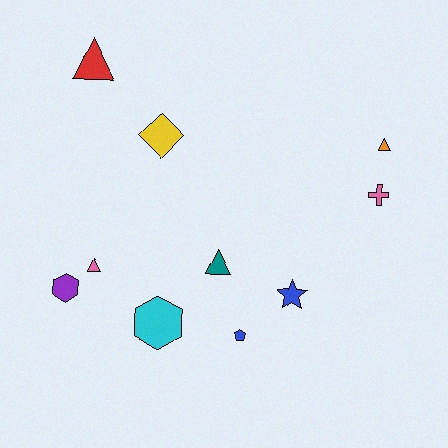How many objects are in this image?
There are 10 objects.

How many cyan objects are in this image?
There is 1 cyan object.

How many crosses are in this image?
There is 1 cross.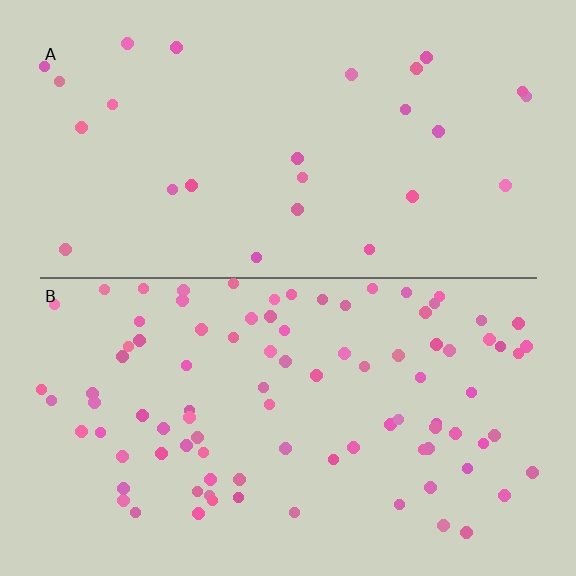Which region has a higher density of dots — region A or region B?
B (the bottom).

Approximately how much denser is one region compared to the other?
Approximately 3.5× — region B over region A.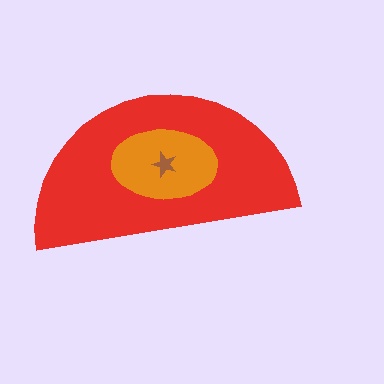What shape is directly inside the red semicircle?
The orange ellipse.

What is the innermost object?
The brown star.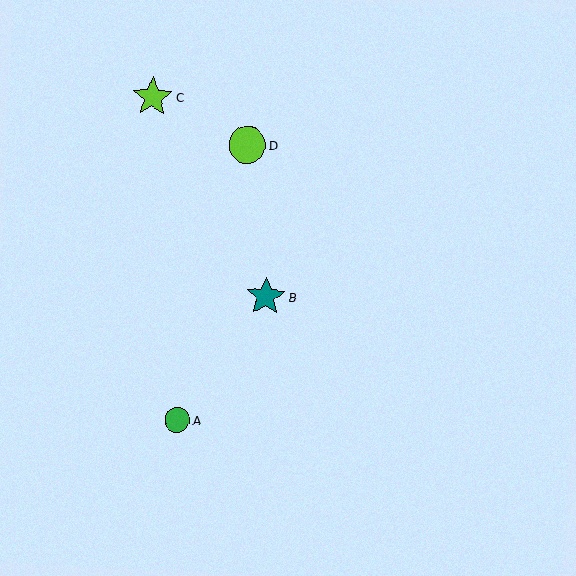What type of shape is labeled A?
Shape A is a green circle.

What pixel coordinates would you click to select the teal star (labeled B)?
Click at (266, 297) to select the teal star B.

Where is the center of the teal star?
The center of the teal star is at (266, 297).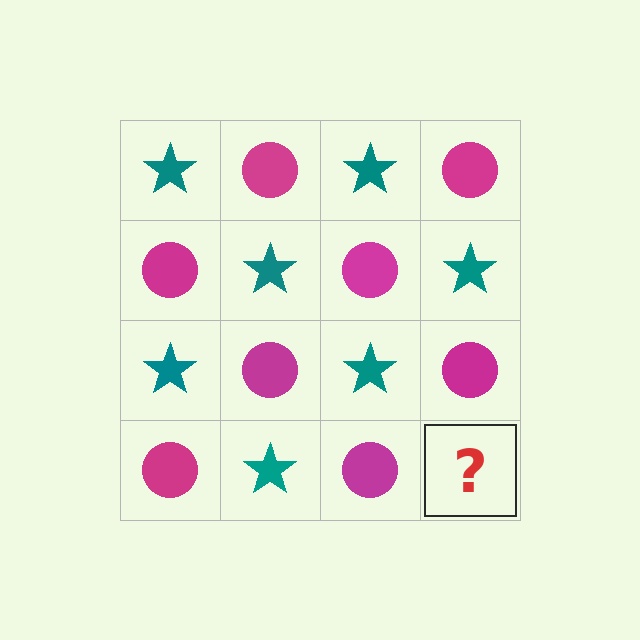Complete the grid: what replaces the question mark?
The question mark should be replaced with a teal star.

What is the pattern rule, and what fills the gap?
The rule is that it alternates teal star and magenta circle in a checkerboard pattern. The gap should be filled with a teal star.